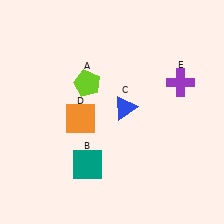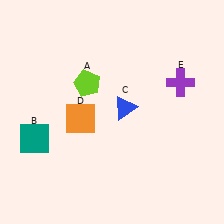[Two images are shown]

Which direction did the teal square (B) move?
The teal square (B) moved left.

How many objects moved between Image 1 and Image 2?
1 object moved between the two images.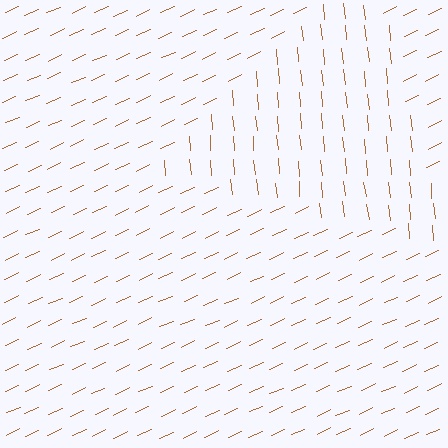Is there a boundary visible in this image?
Yes, there is a texture boundary formed by a change in line orientation.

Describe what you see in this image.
The image is filled with small brown line segments. A triangle region in the image has lines oriented differently from the surrounding lines, creating a visible texture boundary.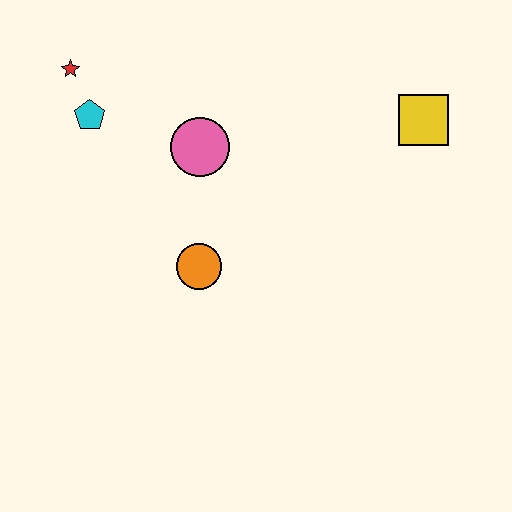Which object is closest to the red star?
The cyan pentagon is closest to the red star.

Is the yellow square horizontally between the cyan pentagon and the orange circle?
No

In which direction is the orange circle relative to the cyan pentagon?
The orange circle is below the cyan pentagon.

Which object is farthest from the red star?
The yellow square is farthest from the red star.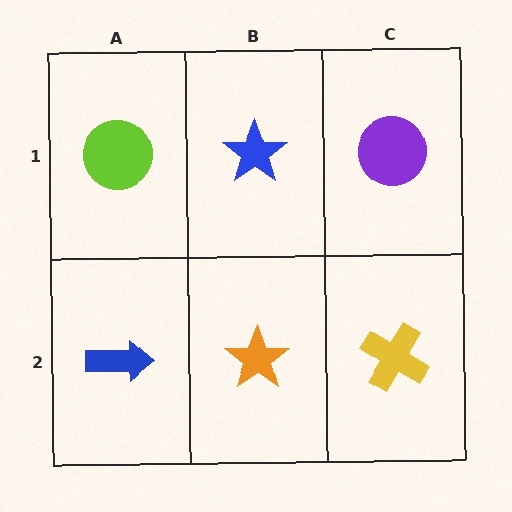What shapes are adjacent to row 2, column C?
A purple circle (row 1, column C), an orange star (row 2, column B).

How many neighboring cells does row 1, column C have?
2.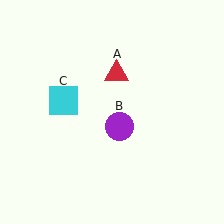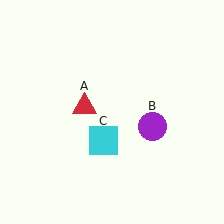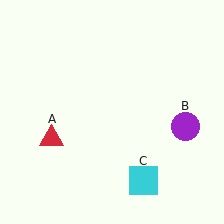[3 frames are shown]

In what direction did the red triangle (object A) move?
The red triangle (object A) moved down and to the left.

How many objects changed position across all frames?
3 objects changed position: red triangle (object A), purple circle (object B), cyan square (object C).